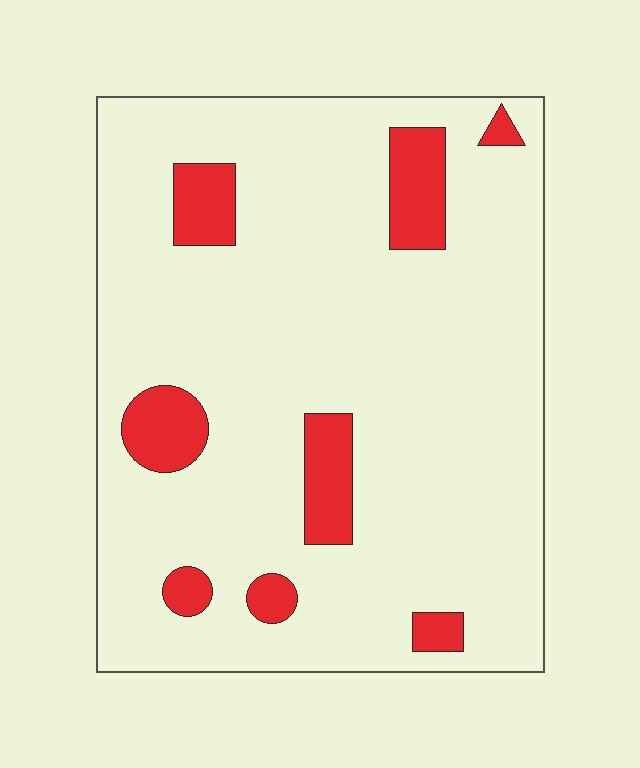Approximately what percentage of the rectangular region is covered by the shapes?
Approximately 10%.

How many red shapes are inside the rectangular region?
8.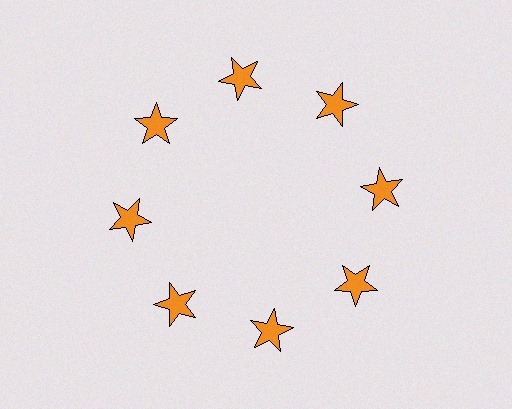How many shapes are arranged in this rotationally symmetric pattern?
There are 8 shapes, arranged in 8 groups of 1.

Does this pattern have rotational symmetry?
Yes, this pattern has 8-fold rotational symmetry. It looks the same after rotating 45 degrees around the center.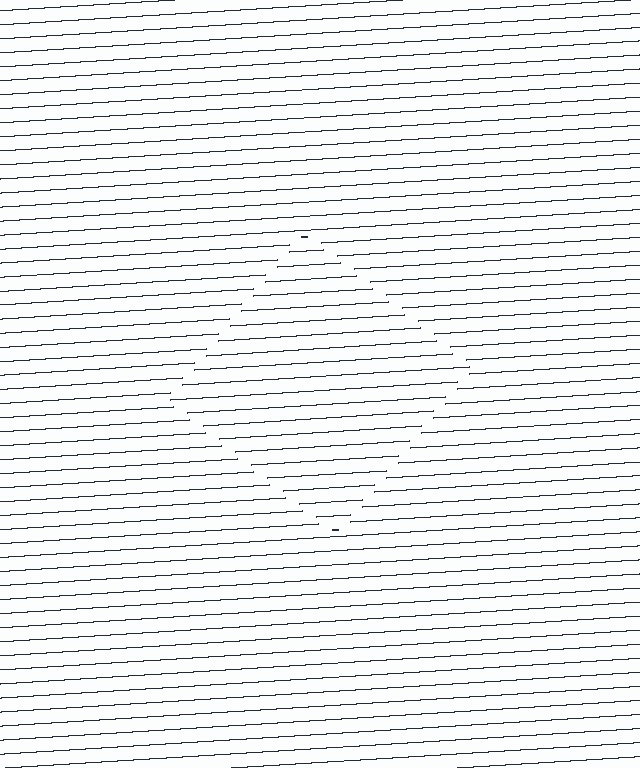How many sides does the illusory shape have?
4 sides — the line-ends trace a square.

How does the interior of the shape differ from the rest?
The interior of the shape contains the same grating, shifted by half a period — the contour is defined by the phase discontinuity where line-ends from the inner and outer gratings abut.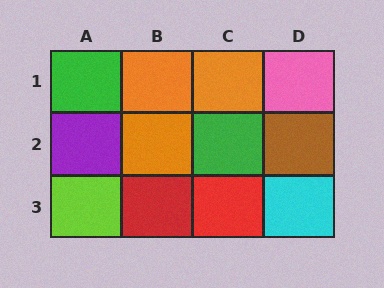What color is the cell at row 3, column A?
Lime.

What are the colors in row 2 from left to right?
Purple, orange, green, brown.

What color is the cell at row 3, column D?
Cyan.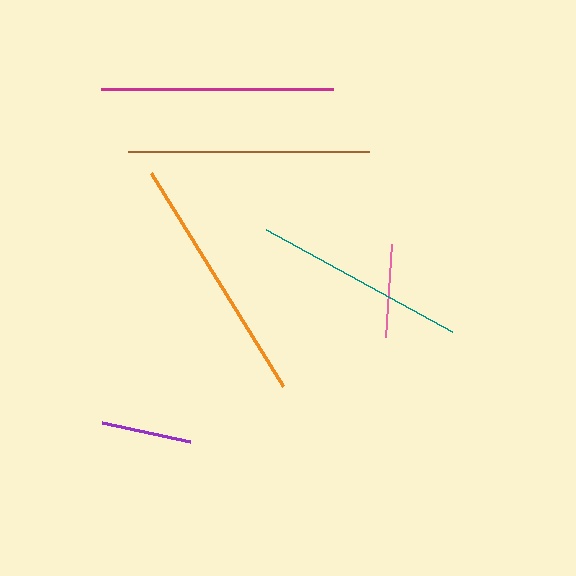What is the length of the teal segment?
The teal segment is approximately 212 pixels long.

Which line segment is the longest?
The orange line is the longest at approximately 251 pixels.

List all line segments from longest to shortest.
From longest to shortest: orange, brown, magenta, teal, pink, purple.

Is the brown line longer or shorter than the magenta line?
The brown line is longer than the magenta line.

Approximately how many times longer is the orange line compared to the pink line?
The orange line is approximately 2.7 times the length of the pink line.